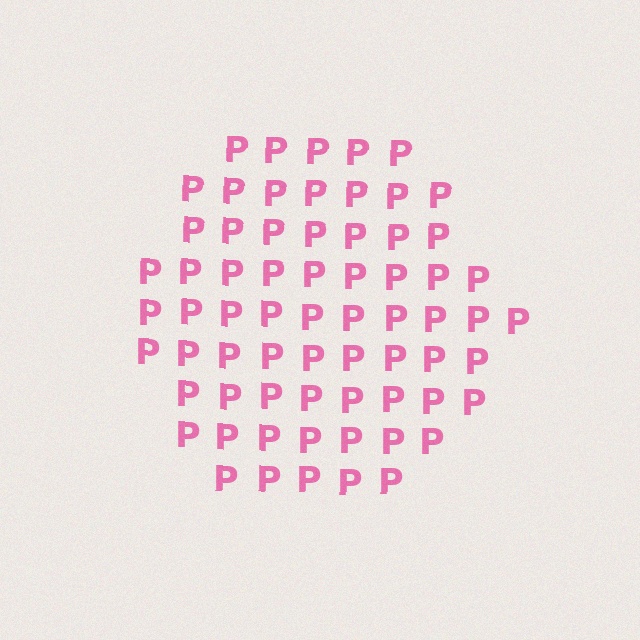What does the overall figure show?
The overall figure shows a hexagon.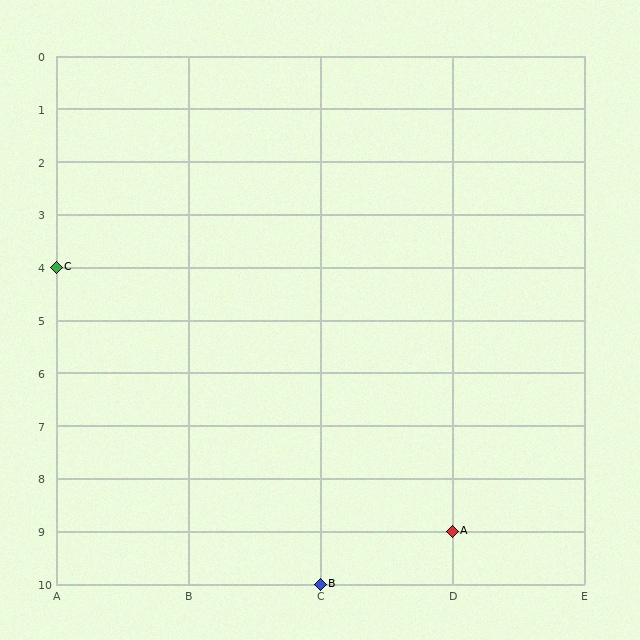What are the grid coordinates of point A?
Point A is at grid coordinates (D, 9).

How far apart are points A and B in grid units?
Points A and B are 1 column and 1 row apart (about 1.4 grid units diagonally).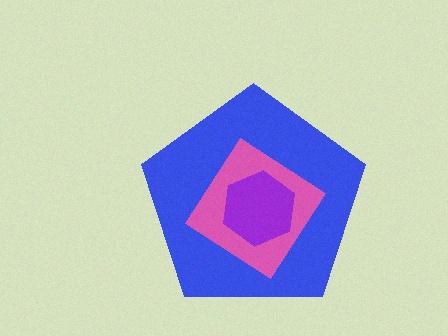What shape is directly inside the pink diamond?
The purple hexagon.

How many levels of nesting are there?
3.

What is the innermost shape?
The purple hexagon.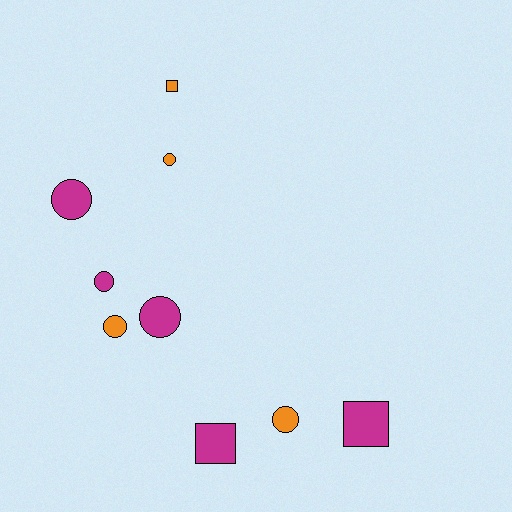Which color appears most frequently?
Magenta, with 5 objects.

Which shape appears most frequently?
Circle, with 6 objects.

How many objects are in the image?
There are 9 objects.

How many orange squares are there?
There is 1 orange square.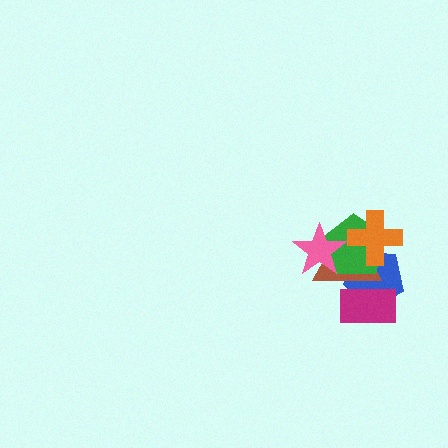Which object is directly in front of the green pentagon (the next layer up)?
The orange cross is directly in front of the green pentagon.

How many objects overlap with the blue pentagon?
4 objects overlap with the blue pentagon.